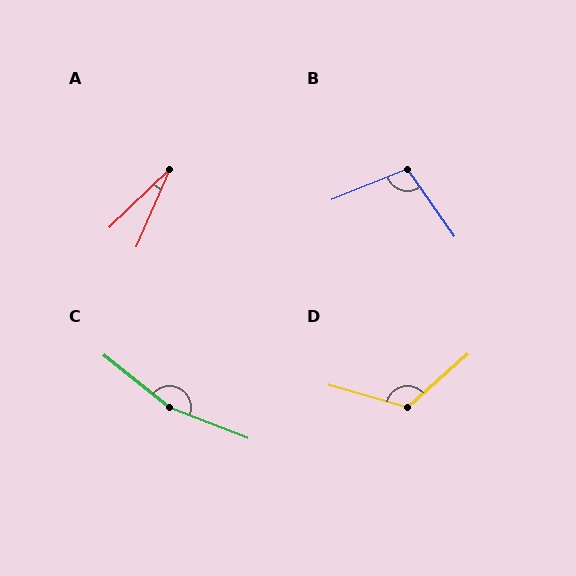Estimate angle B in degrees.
Approximately 103 degrees.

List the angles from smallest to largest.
A (23°), B (103°), D (123°), C (162°).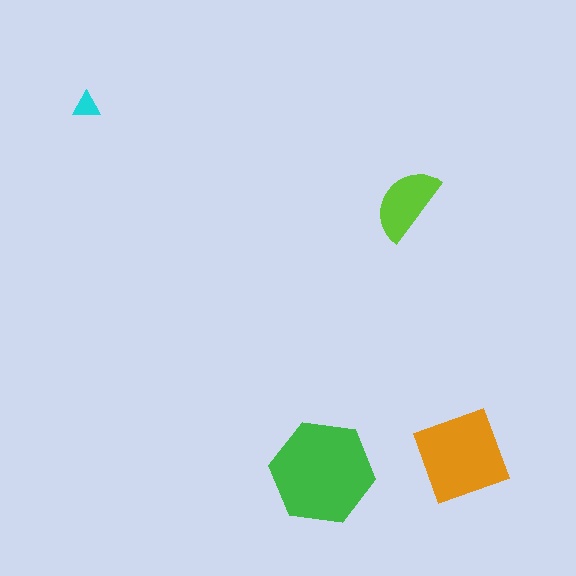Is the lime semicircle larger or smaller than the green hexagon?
Smaller.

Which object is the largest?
The green hexagon.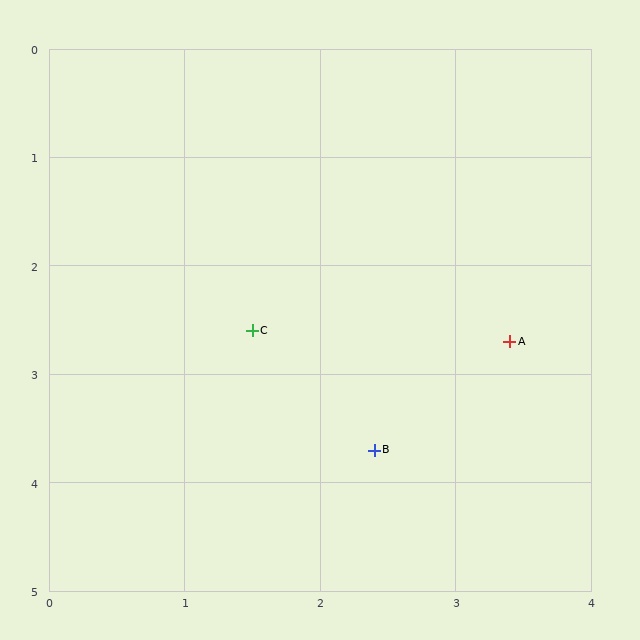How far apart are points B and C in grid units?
Points B and C are about 1.4 grid units apart.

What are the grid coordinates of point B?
Point B is at approximately (2.4, 3.7).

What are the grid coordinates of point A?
Point A is at approximately (3.4, 2.7).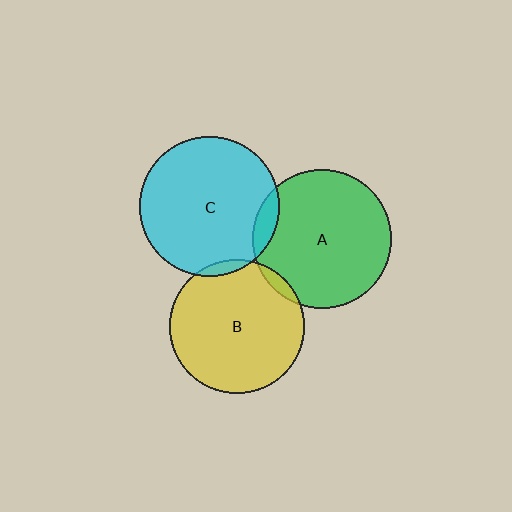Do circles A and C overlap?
Yes.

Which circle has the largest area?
Circle C (cyan).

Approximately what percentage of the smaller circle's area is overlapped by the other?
Approximately 10%.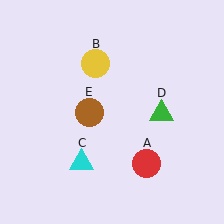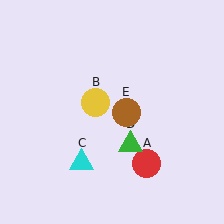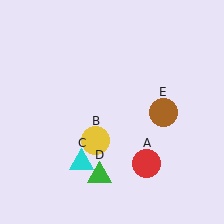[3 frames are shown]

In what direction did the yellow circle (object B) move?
The yellow circle (object B) moved down.